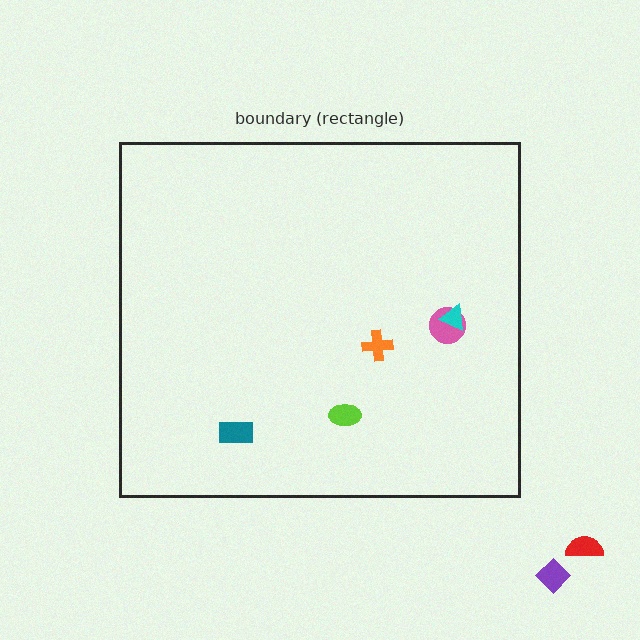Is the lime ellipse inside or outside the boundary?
Inside.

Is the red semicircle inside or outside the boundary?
Outside.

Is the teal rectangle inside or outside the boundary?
Inside.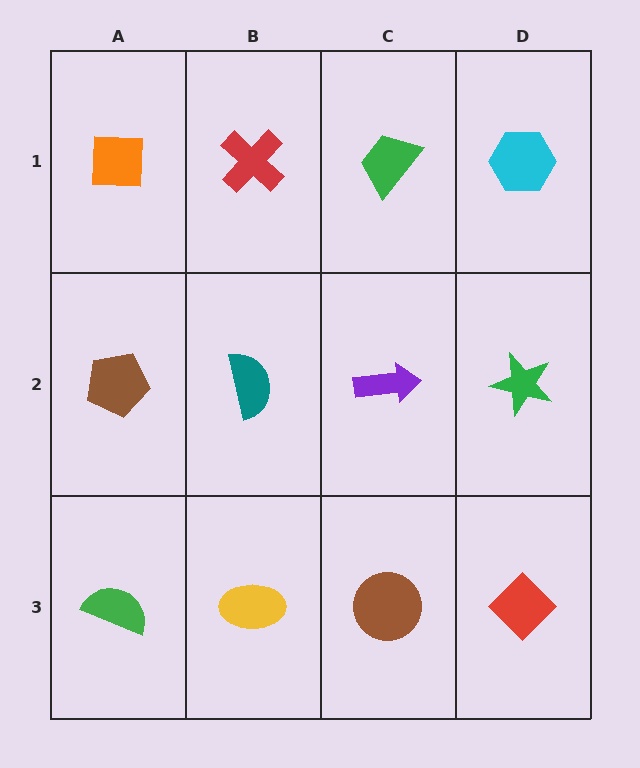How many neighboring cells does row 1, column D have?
2.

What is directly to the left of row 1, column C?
A red cross.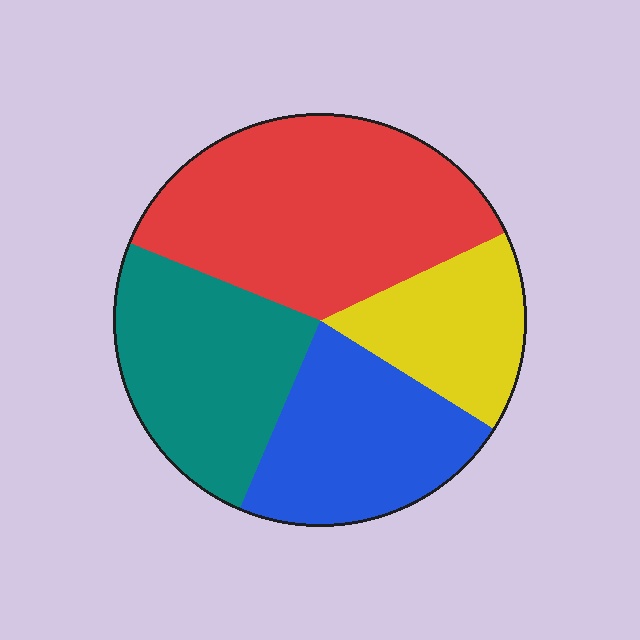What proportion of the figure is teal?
Teal covers about 25% of the figure.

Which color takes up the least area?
Yellow, at roughly 15%.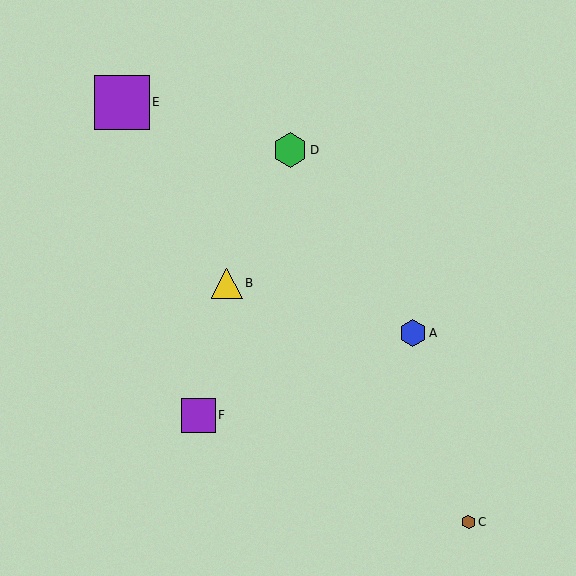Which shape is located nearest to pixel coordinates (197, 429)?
The purple square (labeled F) at (198, 415) is nearest to that location.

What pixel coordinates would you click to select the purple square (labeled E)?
Click at (122, 103) to select the purple square E.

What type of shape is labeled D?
Shape D is a green hexagon.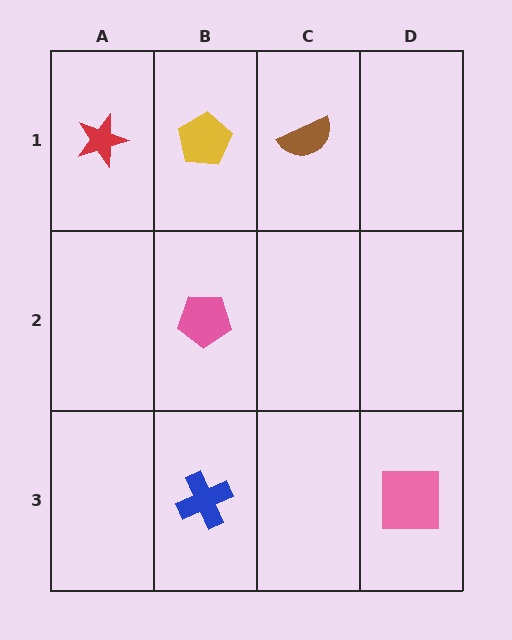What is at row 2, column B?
A pink pentagon.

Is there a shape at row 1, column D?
No, that cell is empty.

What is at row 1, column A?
A red star.